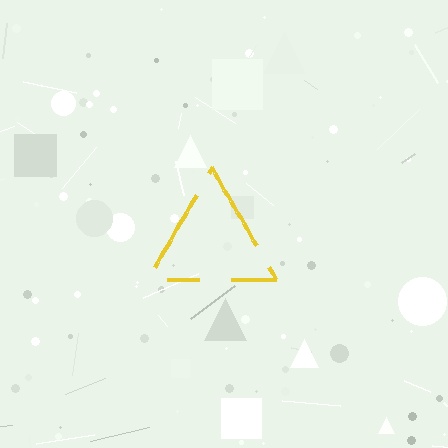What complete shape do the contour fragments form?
The contour fragments form a triangle.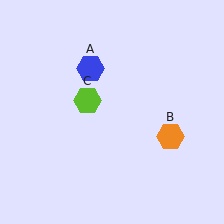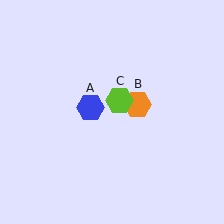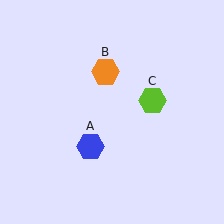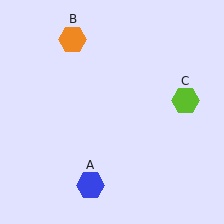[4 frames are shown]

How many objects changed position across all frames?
3 objects changed position: blue hexagon (object A), orange hexagon (object B), lime hexagon (object C).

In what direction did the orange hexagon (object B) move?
The orange hexagon (object B) moved up and to the left.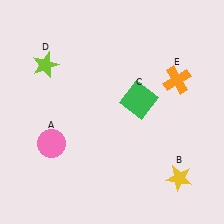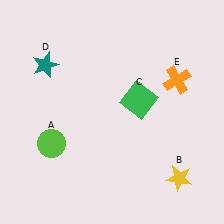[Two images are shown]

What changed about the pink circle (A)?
In Image 1, A is pink. In Image 2, it changed to lime.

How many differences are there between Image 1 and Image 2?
There are 2 differences between the two images.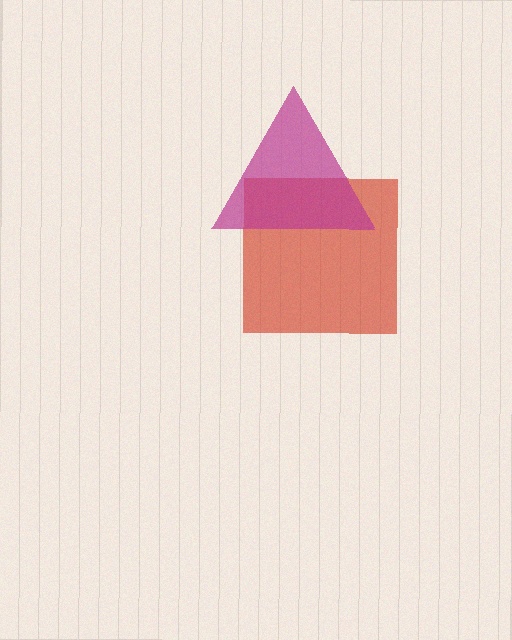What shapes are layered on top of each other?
The layered shapes are: a red square, a magenta triangle.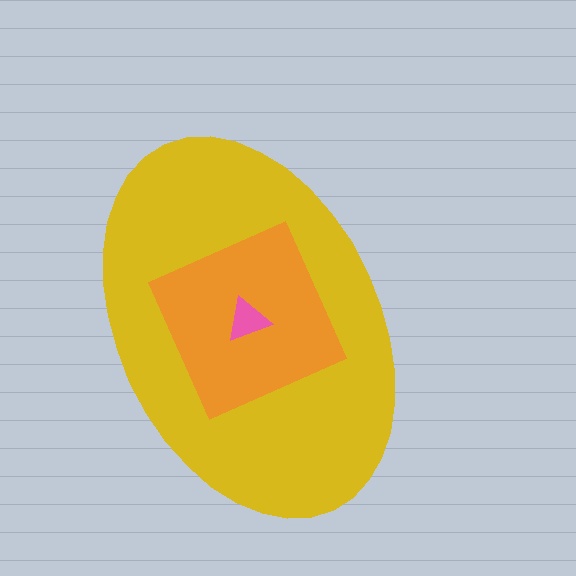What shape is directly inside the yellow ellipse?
The orange diamond.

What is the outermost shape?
The yellow ellipse.